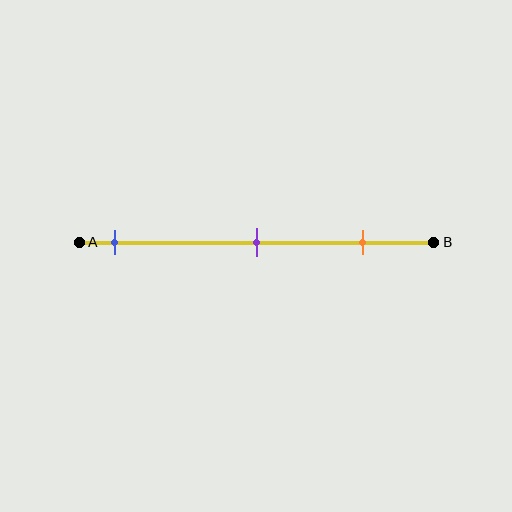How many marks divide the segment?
There are 3 marks dividing the segment.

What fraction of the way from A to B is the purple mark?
The purple mark is approximately 50% (0.5) of the way from A to B.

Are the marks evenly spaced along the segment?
Yes, the marks are approximately evenly spaced.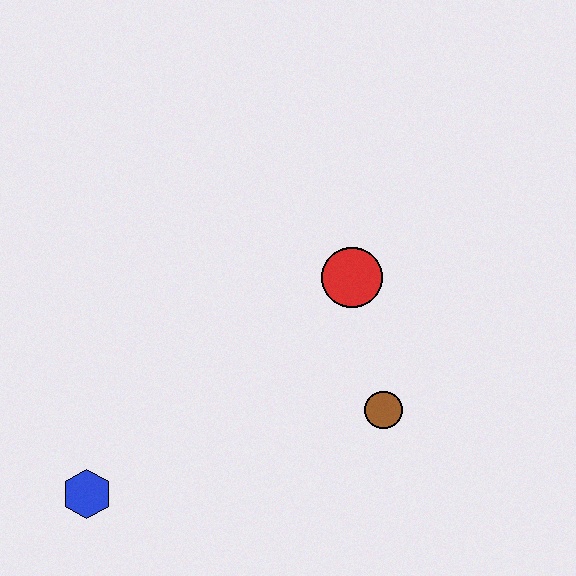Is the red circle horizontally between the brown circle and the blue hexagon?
Yes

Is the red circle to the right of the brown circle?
No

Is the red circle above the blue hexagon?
Yes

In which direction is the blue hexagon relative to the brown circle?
The blue hexagon is to the left of the brown circle.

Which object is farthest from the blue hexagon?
The red circle is farthest from the blue hexagon.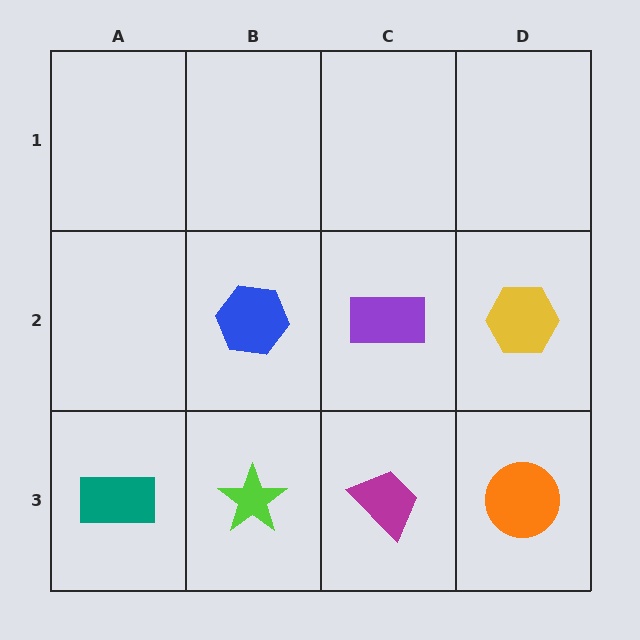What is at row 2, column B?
A blue hexagon.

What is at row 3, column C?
A magenta trapezoid.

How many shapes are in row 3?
4 shapes.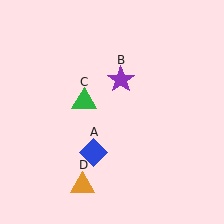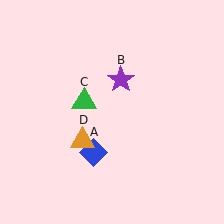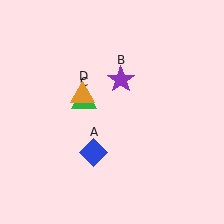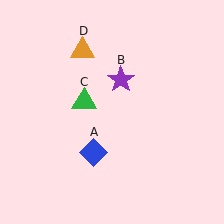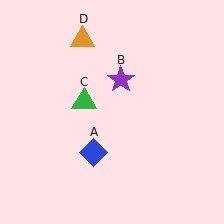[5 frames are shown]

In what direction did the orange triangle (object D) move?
The orange triangle (object D) moved up.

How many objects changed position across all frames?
1 object changed position: orange triangle (object D).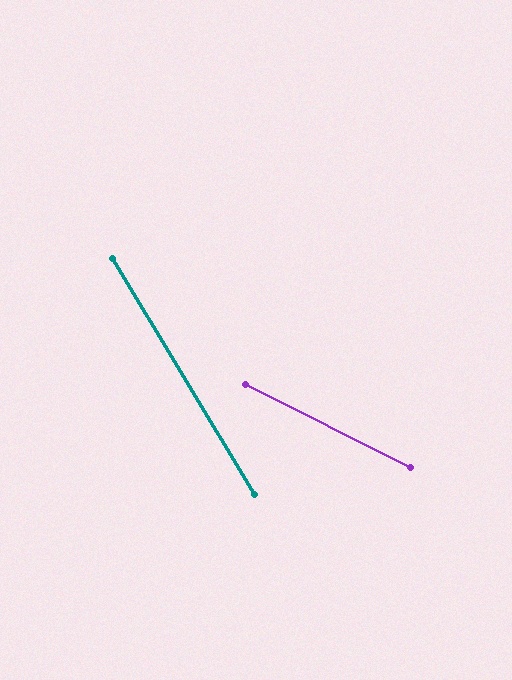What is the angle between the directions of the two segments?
Approximately 32 degrees.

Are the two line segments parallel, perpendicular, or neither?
Neither parallel nor perpendicular — they differ by about 32°.